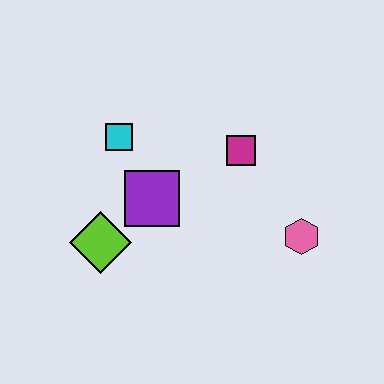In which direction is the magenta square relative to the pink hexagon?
The magenta square is above the pink hexagon.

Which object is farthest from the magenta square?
The lime diamond is farthest from the magenta square.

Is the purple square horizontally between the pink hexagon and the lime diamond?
Yes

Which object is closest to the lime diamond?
The purple square is closest to the lime diamond.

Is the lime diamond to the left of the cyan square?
Yes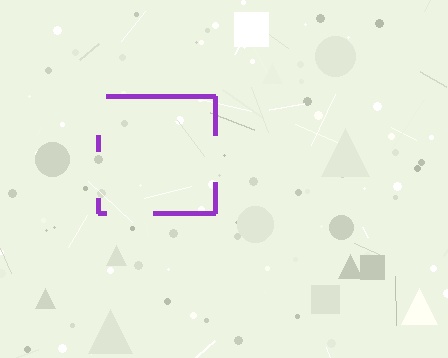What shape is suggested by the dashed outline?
The dashed outline suggests a square.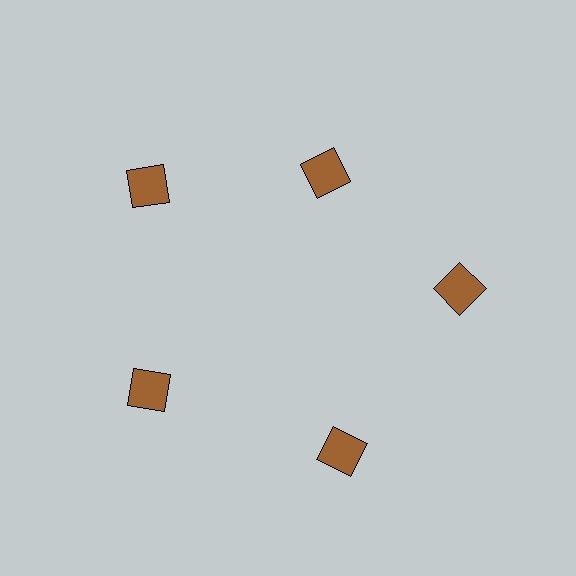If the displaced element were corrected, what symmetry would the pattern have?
It would have 5-fold rotational symmetry — the pattern would map onto itself every 72 degrees.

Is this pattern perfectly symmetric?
No. The 5 brown squares are arranged in a ring, but one element near the 1 o'clock position is pulled inward toward the center, breaking the 5-fold rotational symmetry.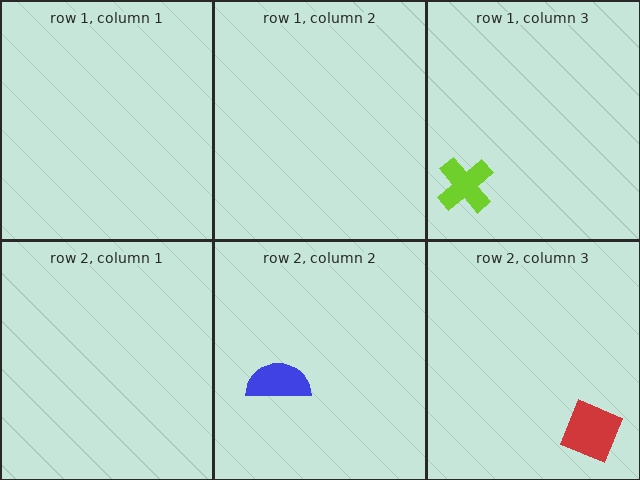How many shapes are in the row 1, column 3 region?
1.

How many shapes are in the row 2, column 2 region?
1.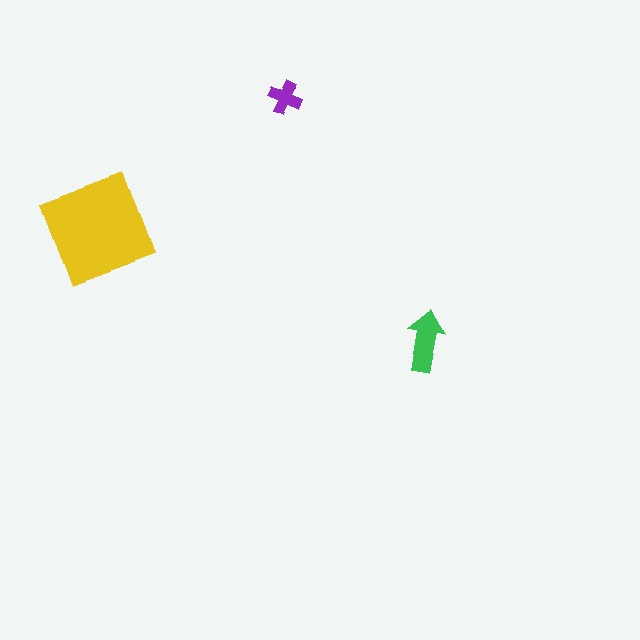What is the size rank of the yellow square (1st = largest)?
1st.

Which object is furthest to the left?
The yellow square is leftmost.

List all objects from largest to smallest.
The yellow square, the green arrow, the purple cross.